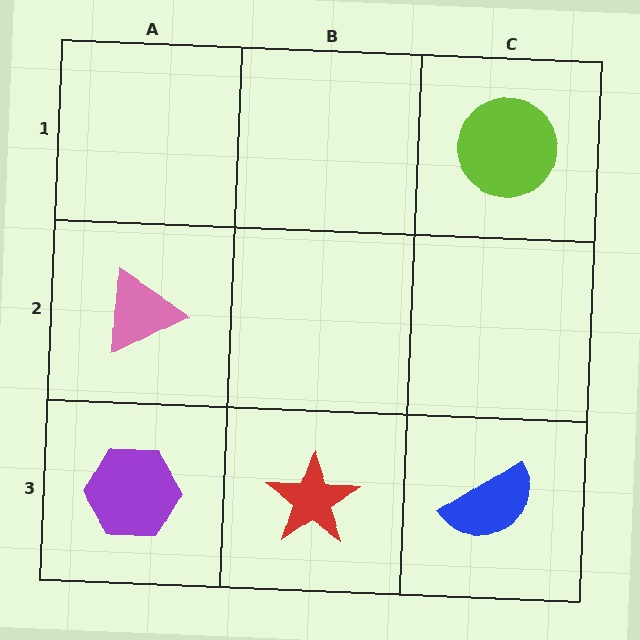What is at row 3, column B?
A red star.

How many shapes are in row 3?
3 shapes.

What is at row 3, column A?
A purple hexagon.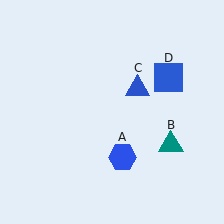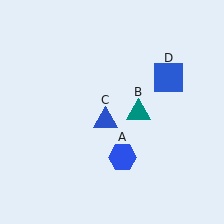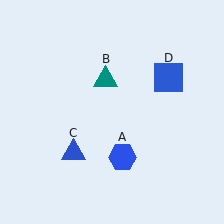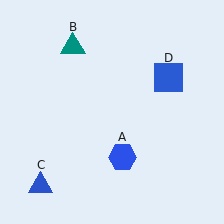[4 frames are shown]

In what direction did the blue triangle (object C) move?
The blue triangle (object C) moved down and to the left.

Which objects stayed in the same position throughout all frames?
Blue hexagon (object A) and blue square (object D) remained stationary.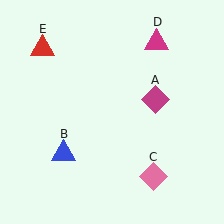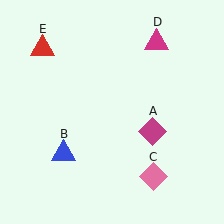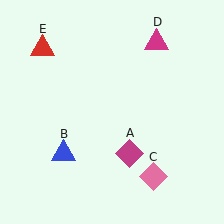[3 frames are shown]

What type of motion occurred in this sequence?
The magenta diamond (object A) rotated clockwise around the center of the scene.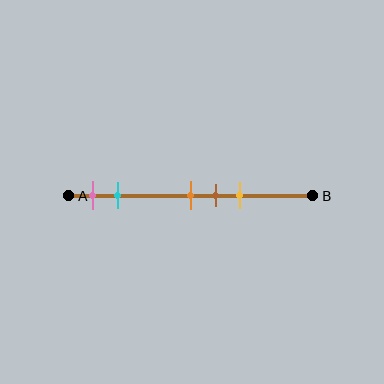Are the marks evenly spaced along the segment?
No, the marks are not evenly spaced.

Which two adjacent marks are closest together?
The orange and brown marks are the closest adjacent pair.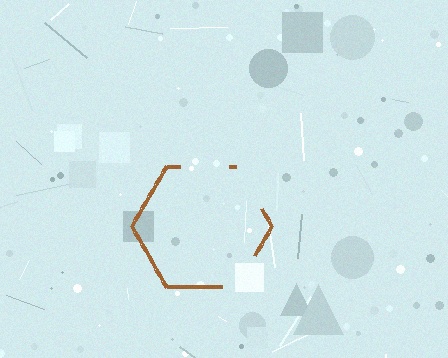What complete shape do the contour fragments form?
The contour fragments form a hexagon.